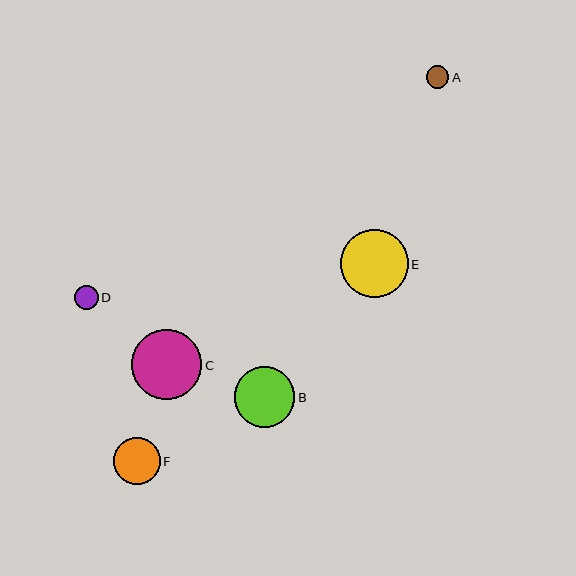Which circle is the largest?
Circle C is the largest with a size of approximately 70 pixels.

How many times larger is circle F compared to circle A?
Circle F is approximately 2.1 times the size of circle A.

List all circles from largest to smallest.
From largest to smallest: C, E, B, F, D, A.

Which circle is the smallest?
Circle A is the smallest with a size of approximately 23 pixels.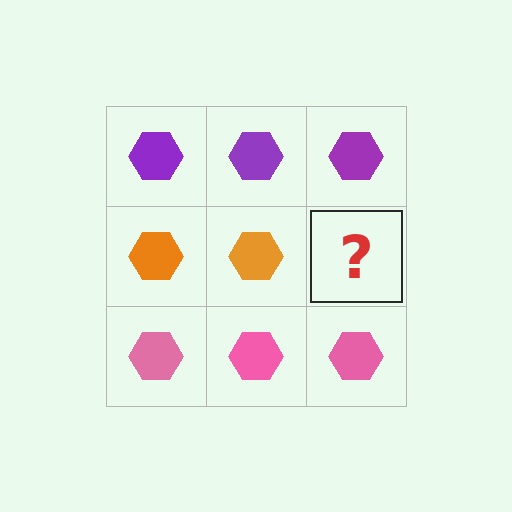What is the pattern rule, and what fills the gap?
The rule is that each row has a consistent color. The gap should be filled with an orange hexagon.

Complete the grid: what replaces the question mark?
The question mark should be replaced with an orange hexagon.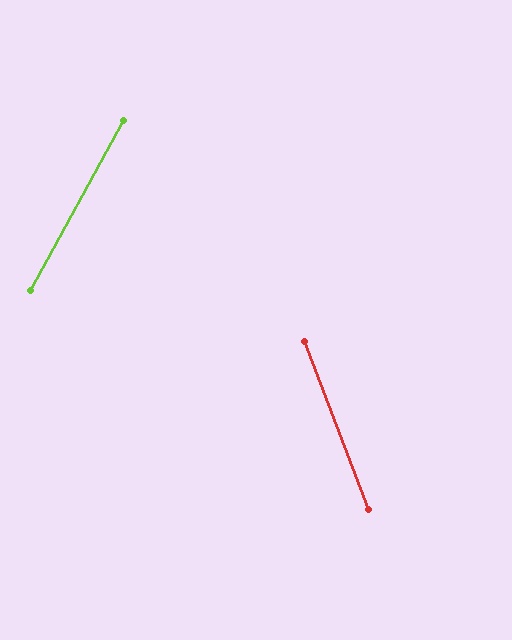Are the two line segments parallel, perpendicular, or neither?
Neither parallel nor perpendicular — they differ by about 49°.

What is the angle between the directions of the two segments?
Approximately 49 degrees.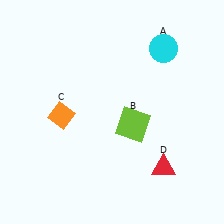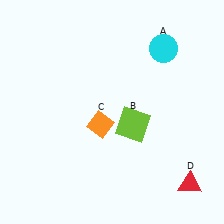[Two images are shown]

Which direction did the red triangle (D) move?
The red triangle (D) moved right.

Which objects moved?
The objects that moved are: the orange diamond (C), the red triangle (D).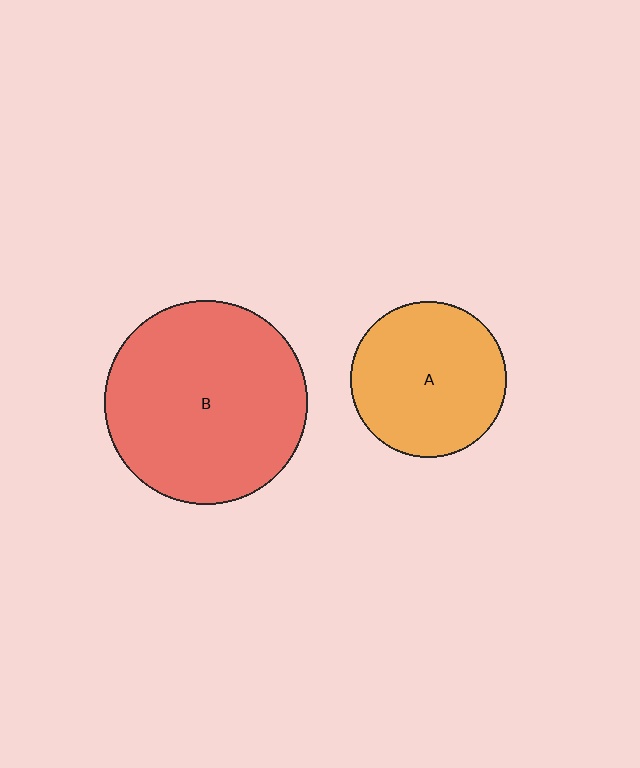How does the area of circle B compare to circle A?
Approximately 1.7 times.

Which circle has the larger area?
Circle B (red).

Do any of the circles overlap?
No, none of the circles overlap.